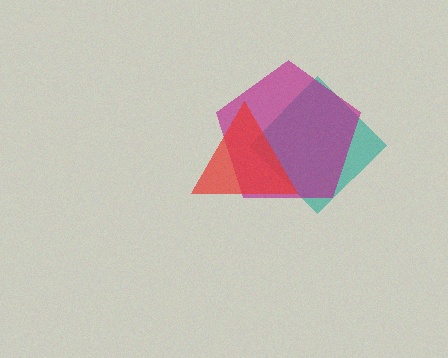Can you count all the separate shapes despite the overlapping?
Yes, there are 3 separate shapes.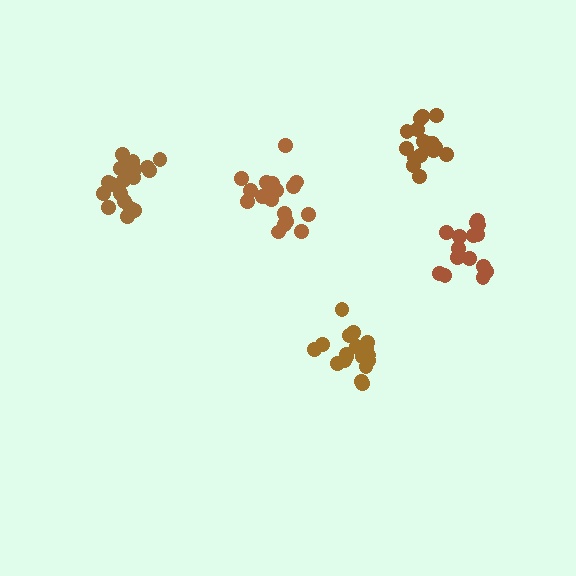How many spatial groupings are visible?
There are 5 spatial groupings.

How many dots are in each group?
Group 1: 15 dots, Group 2: 16 dots, Group 3: 18 dots, Group 4: 18 dots, Group 5: 19 dots (86 total).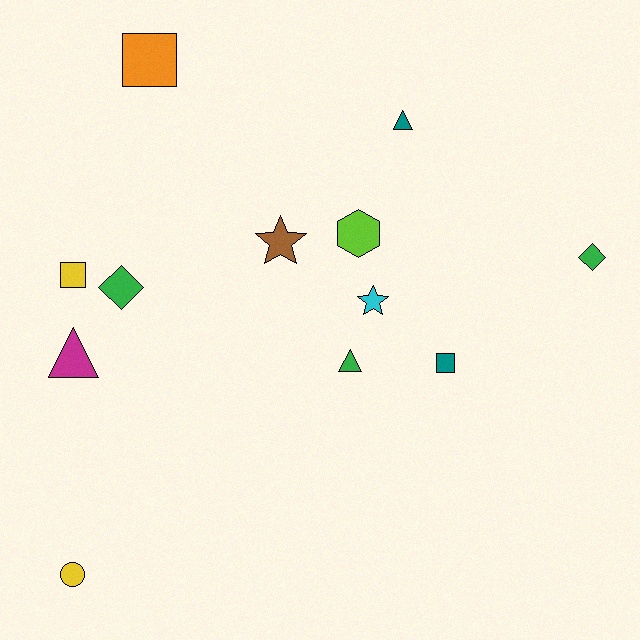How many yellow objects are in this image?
There are 2 yellow objects.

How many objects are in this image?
There are 12 objects.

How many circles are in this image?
There is 1 circle.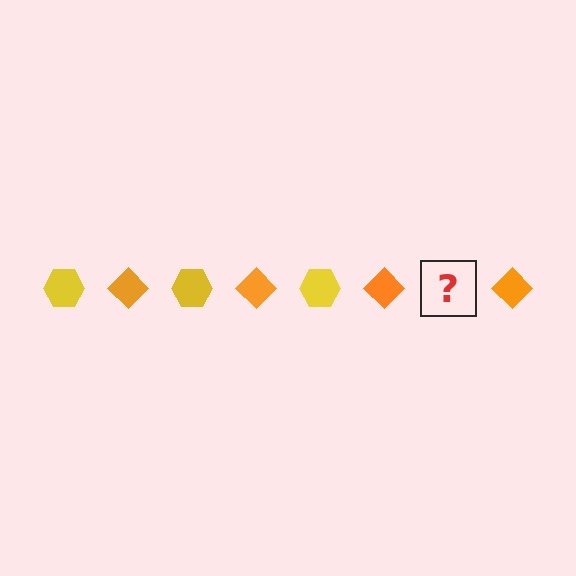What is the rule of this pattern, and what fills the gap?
The rule is that the pattern alternates between yellow hexagon and orange diamond. The gap should be filled with a yellow hexagon.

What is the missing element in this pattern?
The missing element is a yellow hexagon.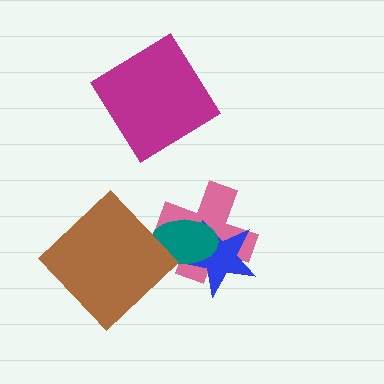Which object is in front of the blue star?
The teal ellipse is in front of the blue star.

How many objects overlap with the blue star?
2 objects overlap with the blue star.